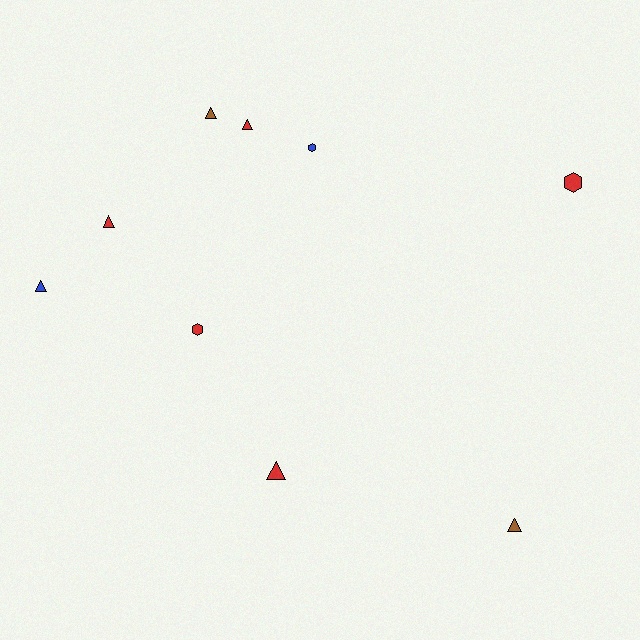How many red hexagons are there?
There are 2 red hexagons.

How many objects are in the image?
There are 9 objects.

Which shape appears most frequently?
Triangle, with 6 objects.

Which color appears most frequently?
Red, with 5 objects.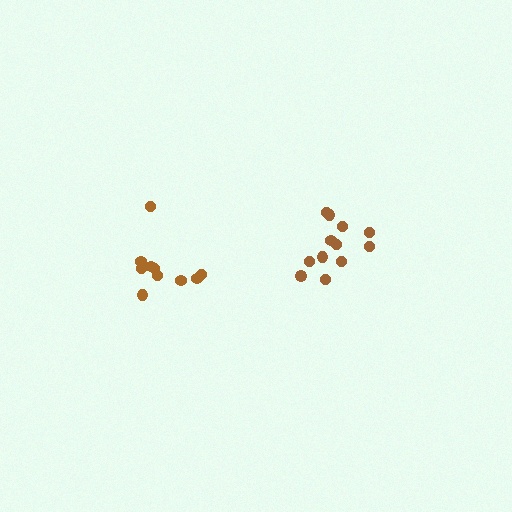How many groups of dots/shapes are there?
There are 2 groups.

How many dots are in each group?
Group 1: 10 dots, Group 2: 12 dots (22 total).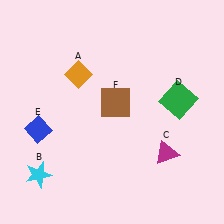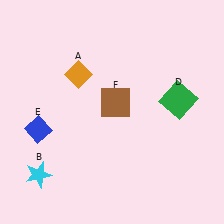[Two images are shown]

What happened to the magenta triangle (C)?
The magenta triangle (C) was removed in Image 2. It was in the bottom-right area of Image 1.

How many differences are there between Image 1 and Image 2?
There is 1 difference between the two images.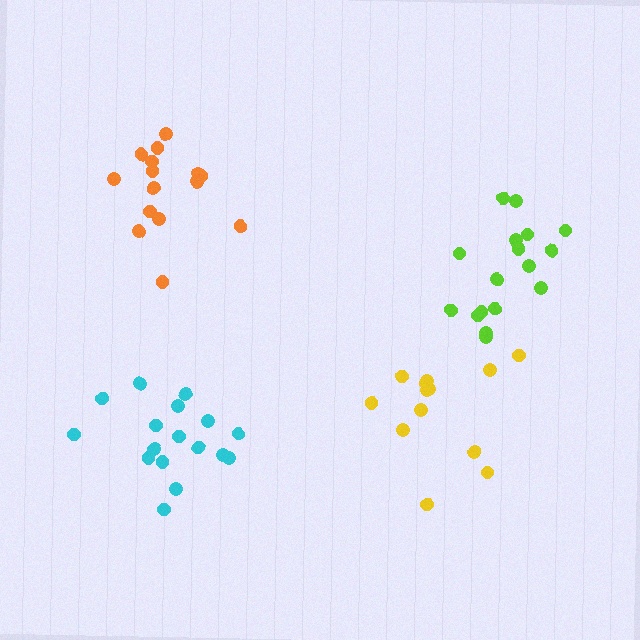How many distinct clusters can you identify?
There are 4 distinct clusters.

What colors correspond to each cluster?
The clusters are colored: cyan, lime, orange, yellow.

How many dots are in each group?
Group 1: 17 dots, Group 2: 17 dots, Group 3: 15 dots, Group 4: 13 dots (62 total).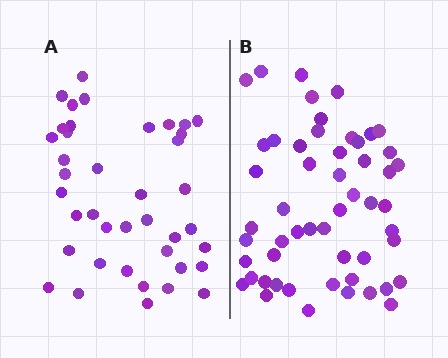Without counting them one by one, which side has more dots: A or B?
Region B (the right region) has more dots.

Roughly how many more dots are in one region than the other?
Region B has approximately 15 more dots than region A.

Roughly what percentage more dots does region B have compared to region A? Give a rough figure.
About 30% more.